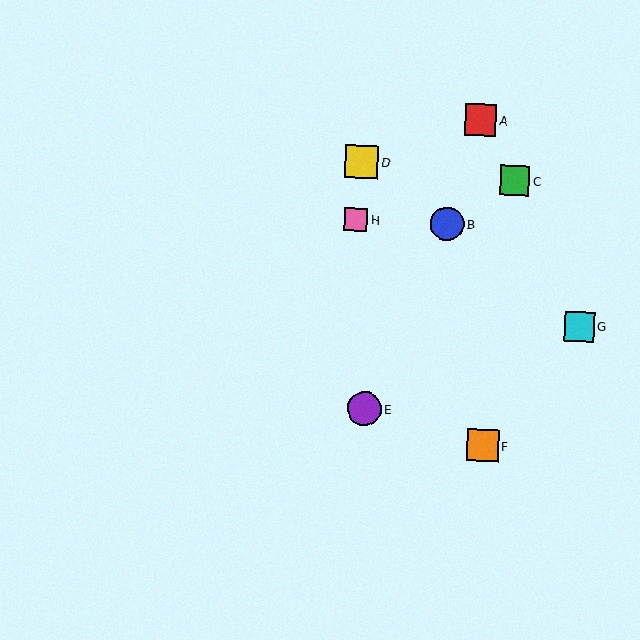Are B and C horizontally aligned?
No, B is at y≈224 and C is at y≈181.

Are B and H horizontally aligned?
Yes, both are at y≈224.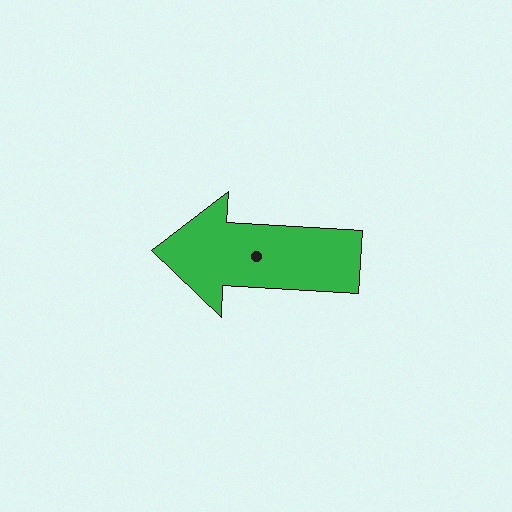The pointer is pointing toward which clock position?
Roughly 9 o'clock.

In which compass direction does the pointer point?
West.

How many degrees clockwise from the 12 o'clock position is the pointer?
Approximately 273 degrees.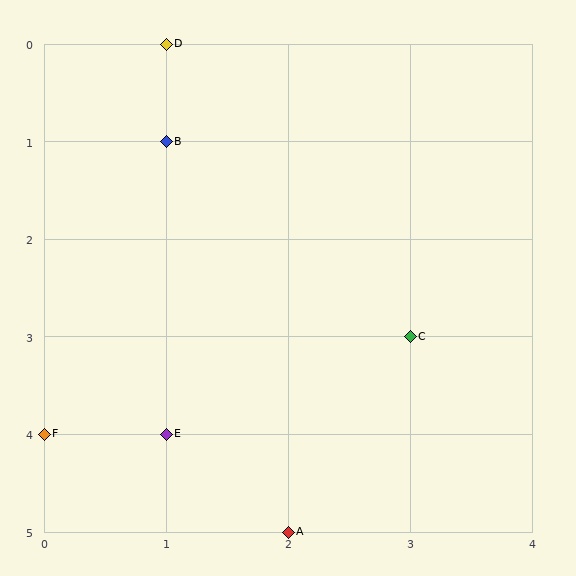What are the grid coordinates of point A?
Point A is at grid coordinates (2, 5).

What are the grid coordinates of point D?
Point D is at grid coordinates (1, 0).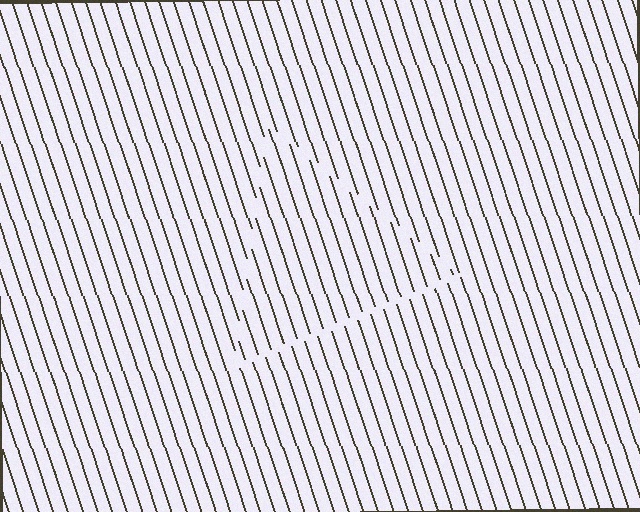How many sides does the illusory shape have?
3 sides — the line-ends trace a triangle.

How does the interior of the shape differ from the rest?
The interior of the shape contains the same grating, shifted by half a period — the contour is defined by the phase discontinuity where line-ends from the inner and outer gratings abut.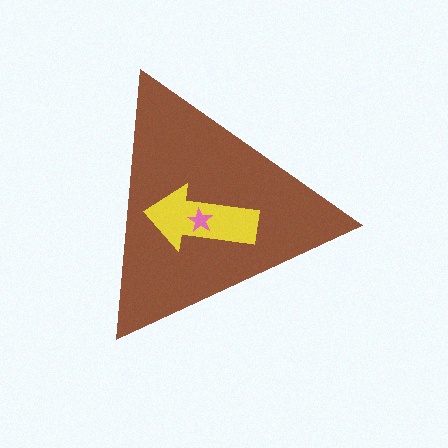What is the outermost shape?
The brown triangle.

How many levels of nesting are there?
3.